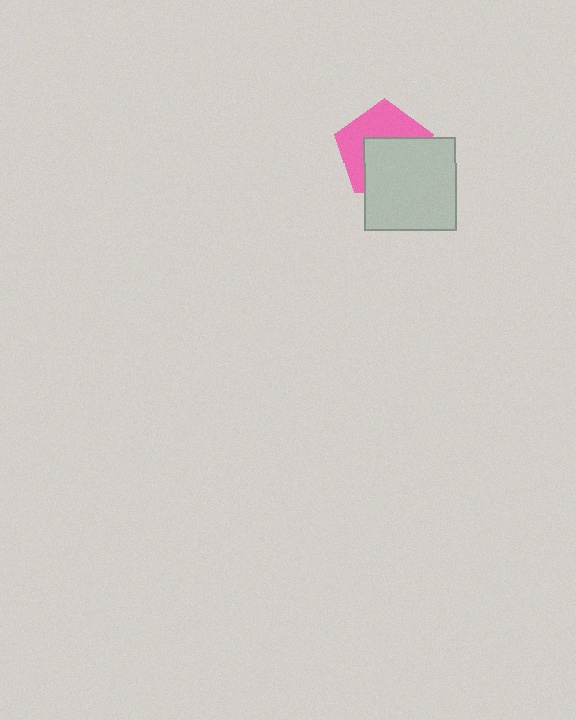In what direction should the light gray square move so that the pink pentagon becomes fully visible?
The light gray square should move toward the lower-right. That is the shortest direction to clear the overlap and leave the pink pentagon fully visible.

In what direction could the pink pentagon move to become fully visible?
The pink pentagon could move toward the upper-left. That would shift it out from behind the light gray square entirely.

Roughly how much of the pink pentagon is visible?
About half of it is visible (roughly 48%).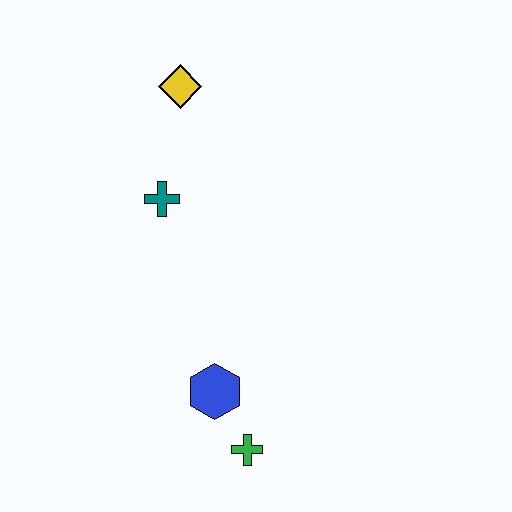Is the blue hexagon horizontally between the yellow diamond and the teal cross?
No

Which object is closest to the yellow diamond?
The teal cross is closest to the yellow diamond.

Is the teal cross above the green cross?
Yes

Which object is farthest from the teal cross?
The green cross is farthest from the teal cross.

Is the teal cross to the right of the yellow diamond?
No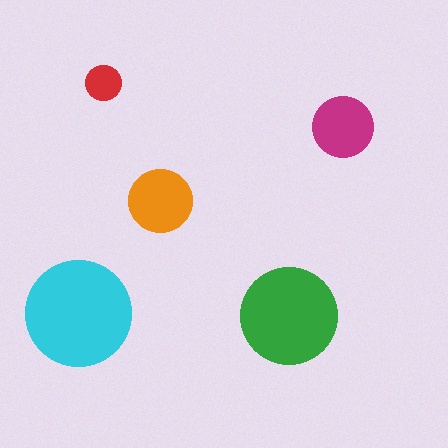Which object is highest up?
The red circle is topmost.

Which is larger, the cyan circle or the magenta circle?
The cyan one.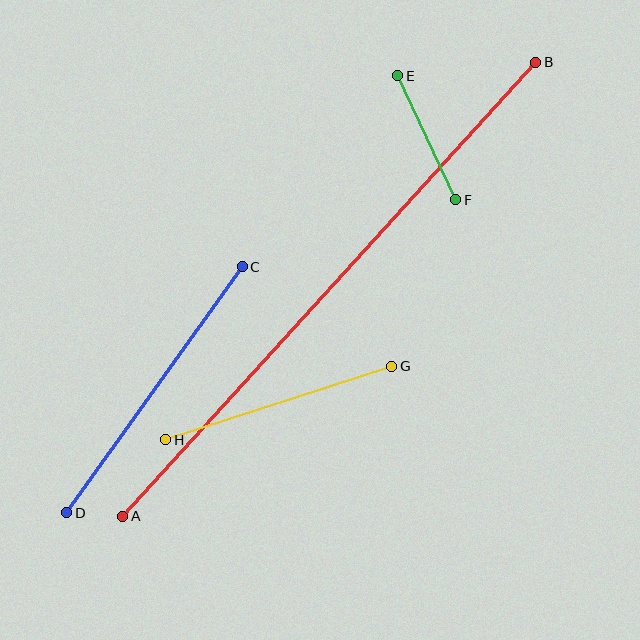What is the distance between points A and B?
The distance is approximately 613 pixels.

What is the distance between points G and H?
The distance is approximately 238 pixels.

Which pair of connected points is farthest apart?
Points A and B are farthest apart.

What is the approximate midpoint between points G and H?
The midpoint is at approximately (279, 403) pixels.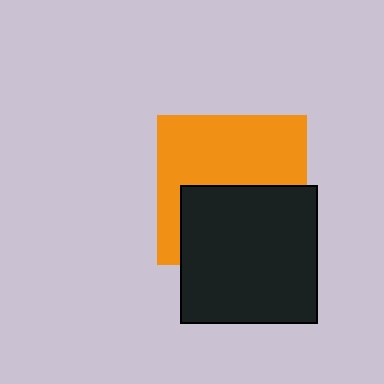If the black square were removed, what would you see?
You would see the complete orange square.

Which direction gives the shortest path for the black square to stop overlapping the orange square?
Moving down gives the shortest separation.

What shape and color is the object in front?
The object in front is a black square.